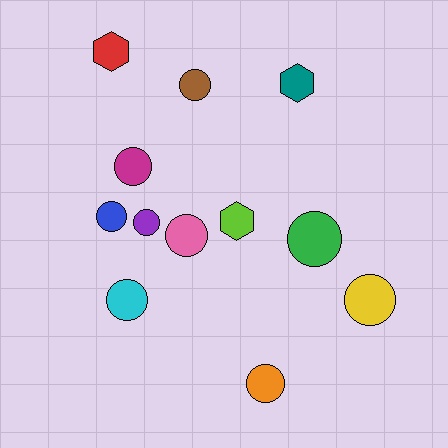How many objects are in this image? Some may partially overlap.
There are 12 objects.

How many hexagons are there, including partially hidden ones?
There are 3 hexagons.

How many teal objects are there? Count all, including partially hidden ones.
There is 1 teal object.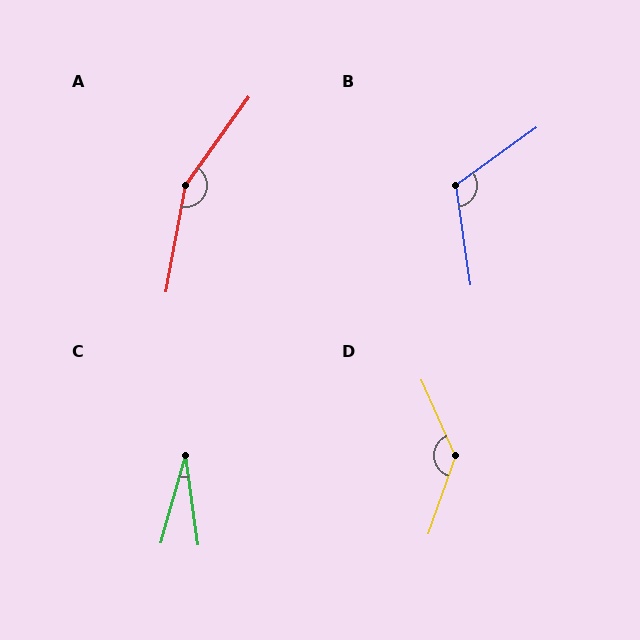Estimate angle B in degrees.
Approximately 117 degrees.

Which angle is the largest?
A, at approximately 155 degrees.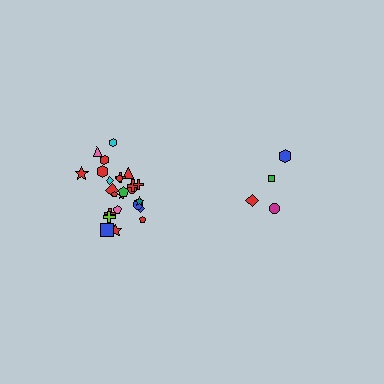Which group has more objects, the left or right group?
The left group.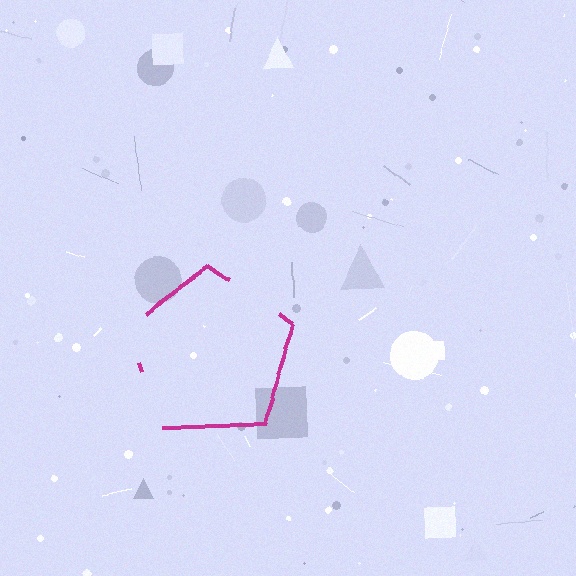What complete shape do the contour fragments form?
The contour fragments form a pentagon.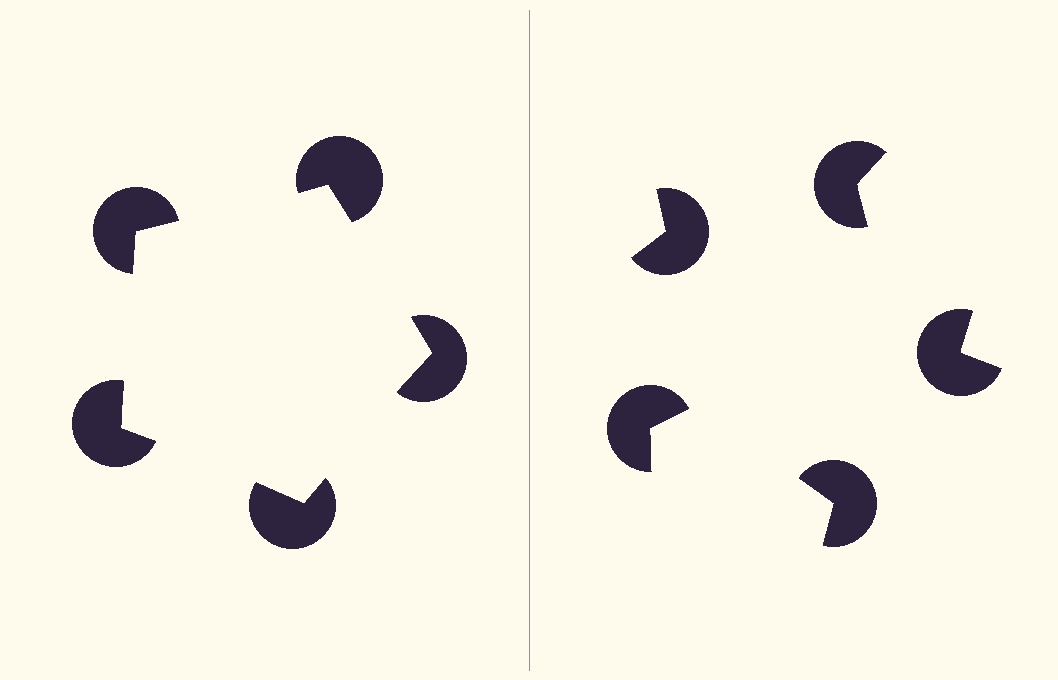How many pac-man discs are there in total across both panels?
10 — 5 on each side.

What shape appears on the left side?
An illusory pentagon.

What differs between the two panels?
The pac-man discs are positioned identically on both sides; only the wedge orientations differ. On the left they align to a pentagon; on the right they are misaligned.